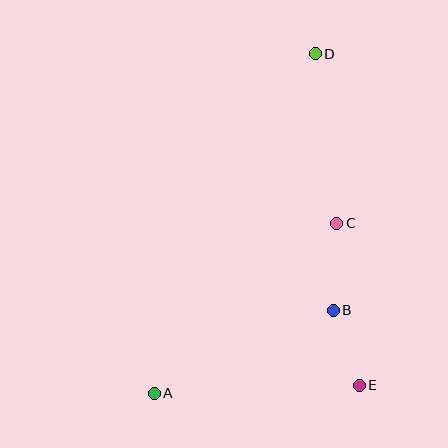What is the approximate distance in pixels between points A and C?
The distance between A and C is approximately 249 pixels.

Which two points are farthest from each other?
Points A and D are farthest from each other.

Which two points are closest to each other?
Points B and E are closest to each other.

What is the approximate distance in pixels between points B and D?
The distance between B and D is approximately 257 pixels.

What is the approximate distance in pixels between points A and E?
The distance between A and E is approximately 205 pixels.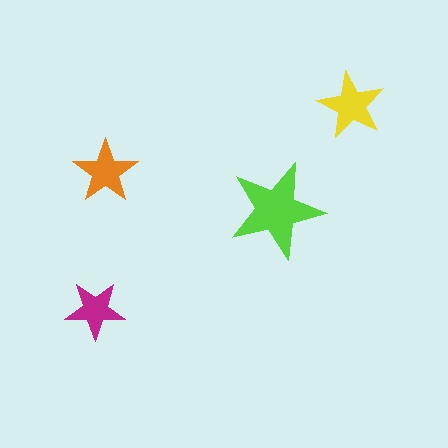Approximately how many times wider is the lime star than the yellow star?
About 1.5 times wider.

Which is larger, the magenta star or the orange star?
The orange one.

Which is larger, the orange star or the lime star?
The lime one.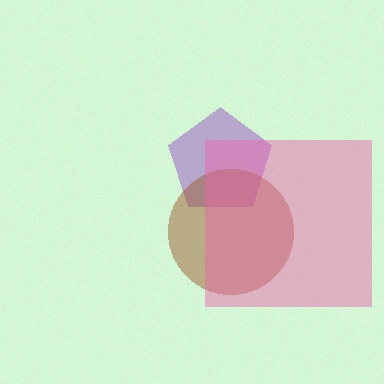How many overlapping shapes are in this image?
There are 3 overlapping shapes in the image.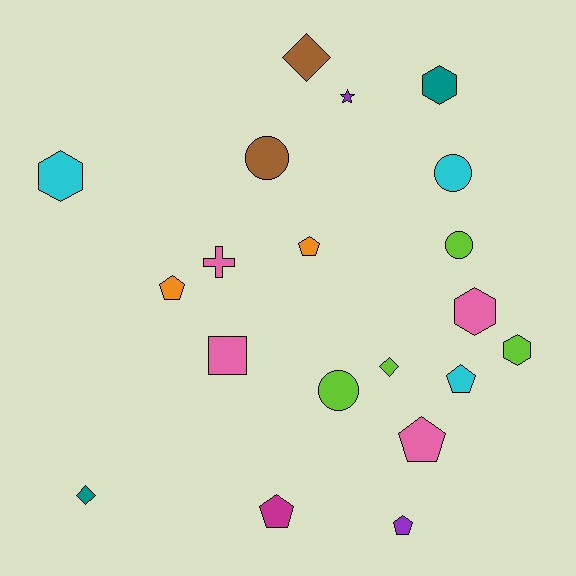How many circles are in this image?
There are 4 circles.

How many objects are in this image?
There are 20 objects.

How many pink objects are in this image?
There are 4 pink objects.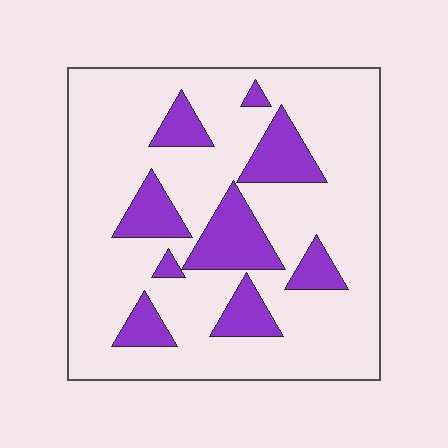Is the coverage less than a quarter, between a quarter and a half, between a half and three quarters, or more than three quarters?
Less than a quarter.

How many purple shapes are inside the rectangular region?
9.